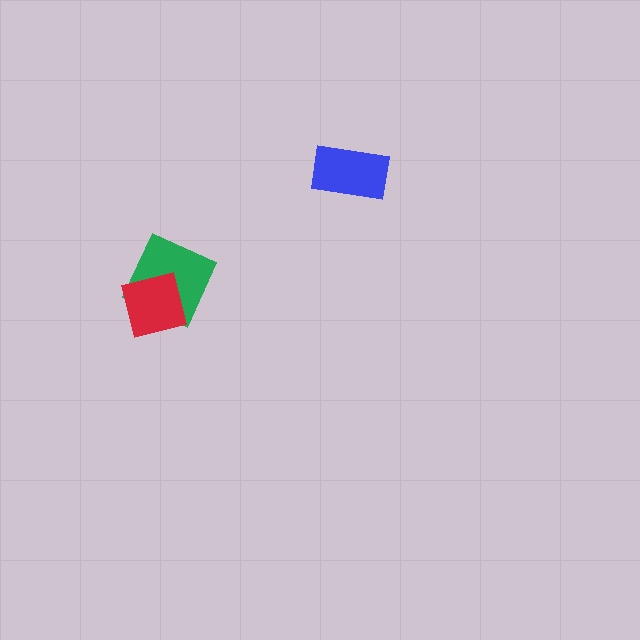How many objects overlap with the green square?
1 object overlaps with the green square.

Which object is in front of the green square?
The red square is in front of the green square.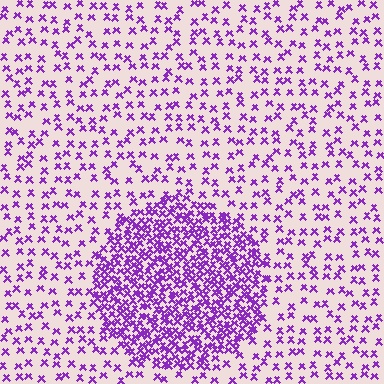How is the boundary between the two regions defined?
The boundary is defined by a change in element density (approximately 2.9x ratio). All elements are the same color, size, and shape.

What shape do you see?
I see a circle.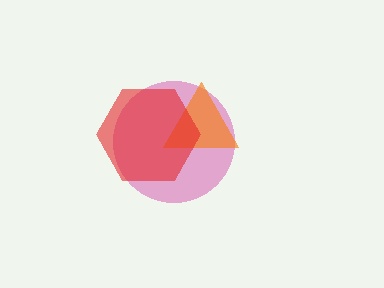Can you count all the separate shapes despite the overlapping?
Yes, there are 3 separate shapes.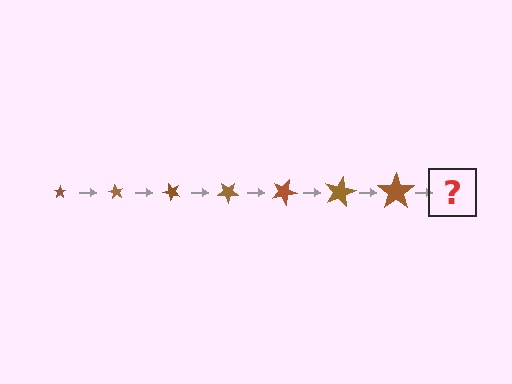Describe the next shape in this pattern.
It should be a star, larger than the previous one and rotated 420 degrees from the start.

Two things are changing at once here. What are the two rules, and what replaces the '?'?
The two rules are that the star grows larger each step and it rotates 60 degrees each step. The '?' should be a star, larger than the previous one and rotated 420 degrees from the start.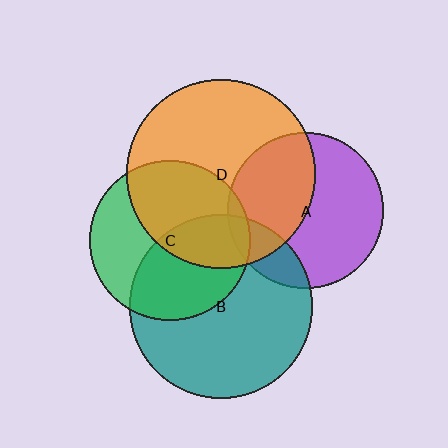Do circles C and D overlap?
Yes.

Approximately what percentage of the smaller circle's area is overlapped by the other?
Approximately 50%.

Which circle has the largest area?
Circle D (orange).